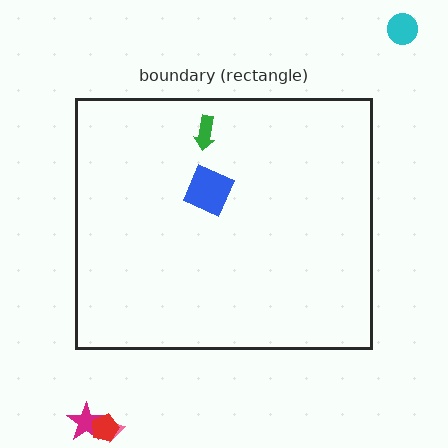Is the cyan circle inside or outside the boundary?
Outside.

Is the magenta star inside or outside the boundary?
Outside.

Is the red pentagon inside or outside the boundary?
Outside.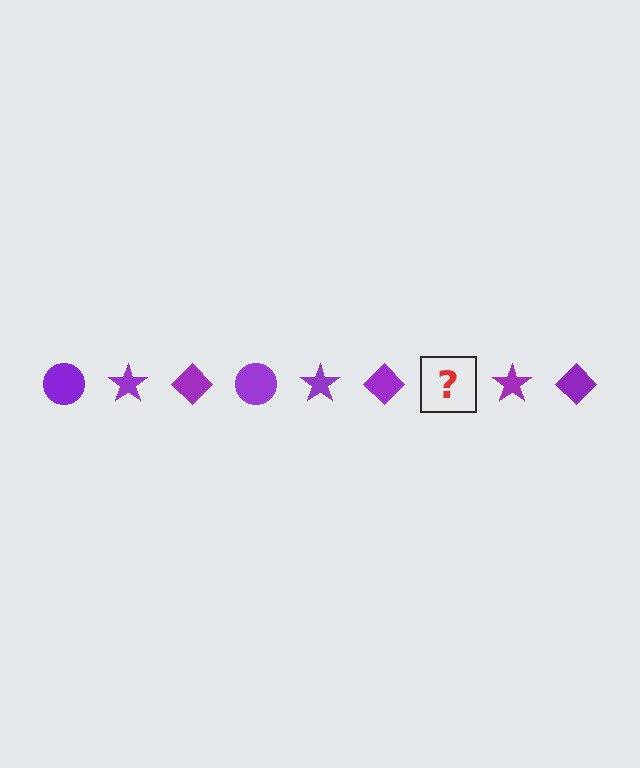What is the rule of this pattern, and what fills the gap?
The rule is that the pattern cycles through circle, star, diamond shapes in purple. The gap should be filled with a purple circle.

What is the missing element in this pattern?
The missing element is a purple circle.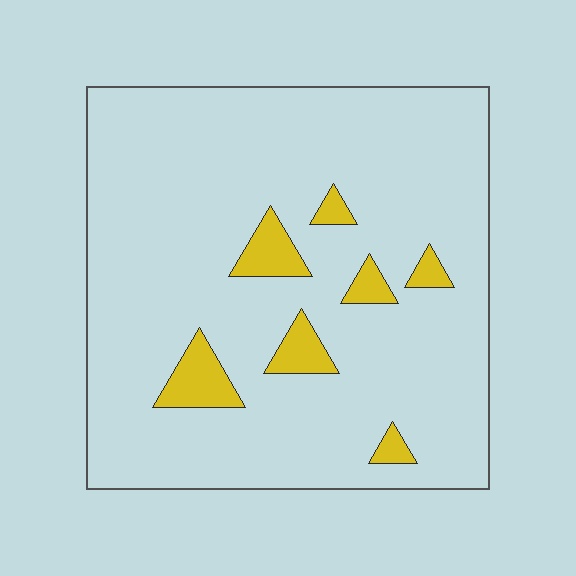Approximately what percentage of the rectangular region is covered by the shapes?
Approximately 10%.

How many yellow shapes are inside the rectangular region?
7.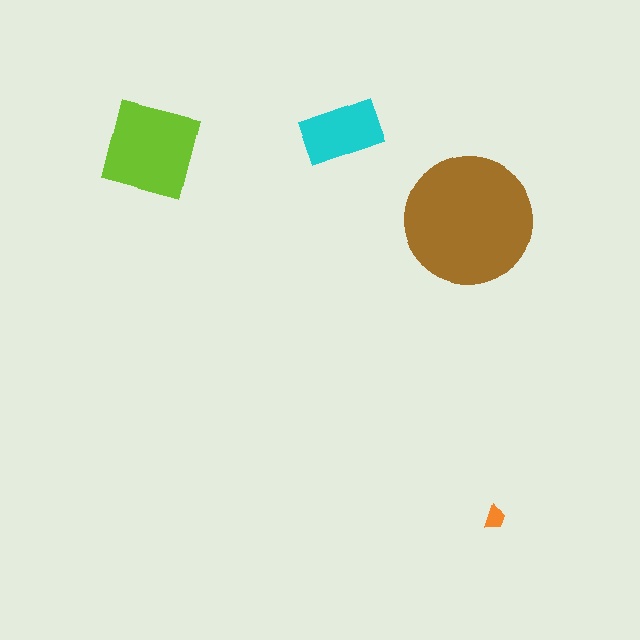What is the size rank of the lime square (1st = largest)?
2nd.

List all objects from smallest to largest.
The orange trapezoid, the cyan rectangle, the lime square, the brown circle.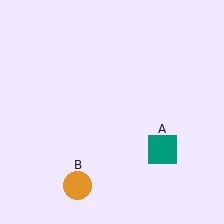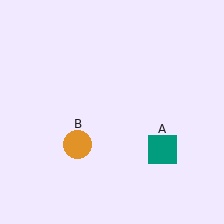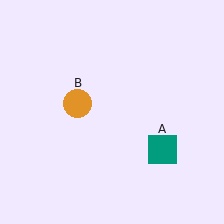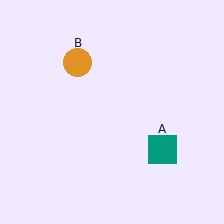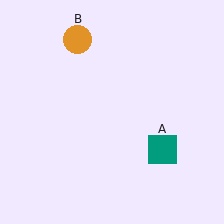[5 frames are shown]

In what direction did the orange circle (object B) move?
The orange circle (object B) moved up.